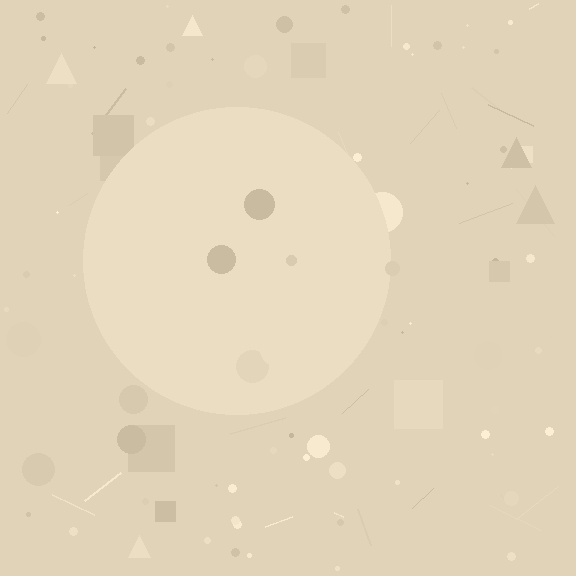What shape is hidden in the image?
A circle is hidden in the image.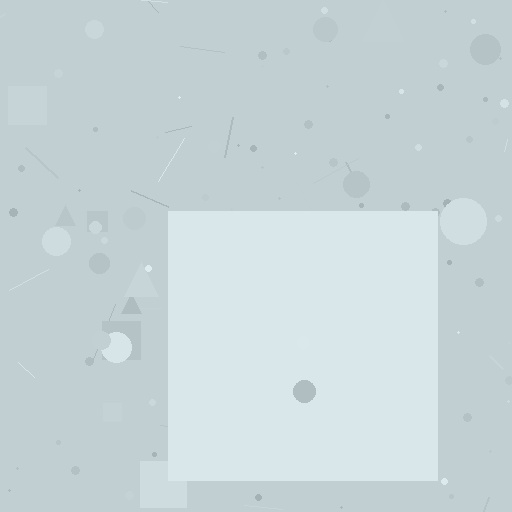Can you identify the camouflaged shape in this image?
The camouflaged shape is a square.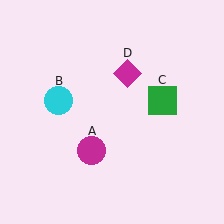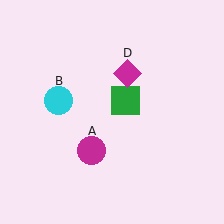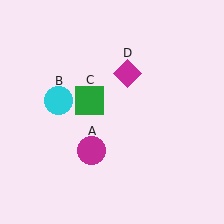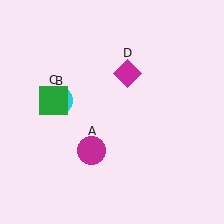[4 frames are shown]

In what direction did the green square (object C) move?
The green square (object C) moved left.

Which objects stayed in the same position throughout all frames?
Magenta circle (object A) and cyan circle (object B) and magenta diamond (object D) remained stationary.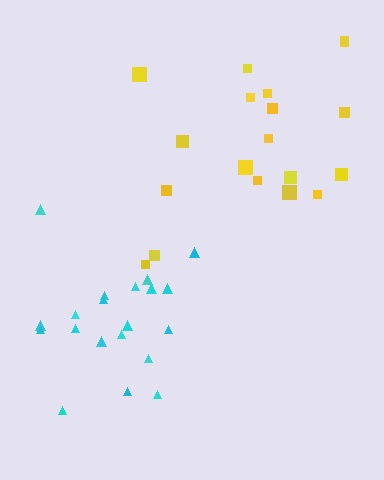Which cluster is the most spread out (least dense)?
Yellow.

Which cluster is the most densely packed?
Cyan.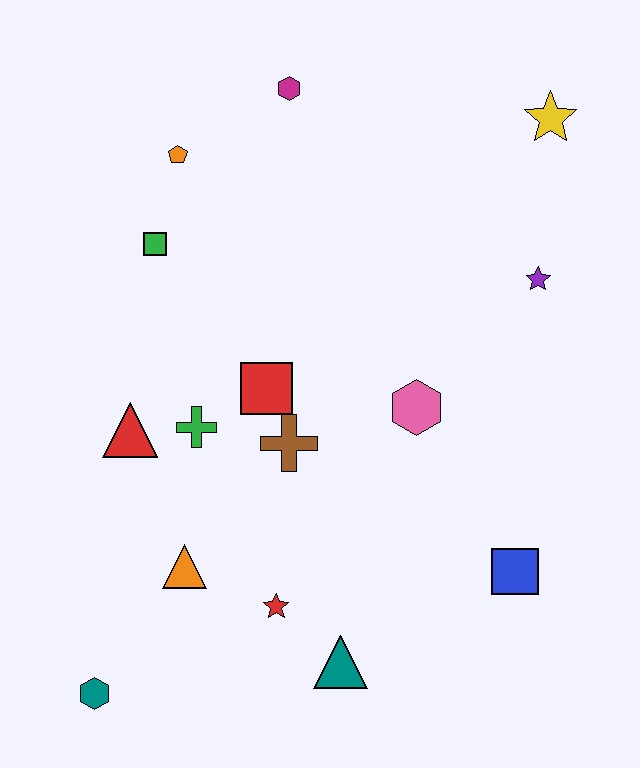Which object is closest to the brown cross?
The red square is closest to the brown cross.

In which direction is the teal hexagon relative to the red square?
The teal hexagon is below the red square.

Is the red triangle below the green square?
Yes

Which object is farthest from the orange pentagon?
The teal hexagon is farthest from the orange pentagon.